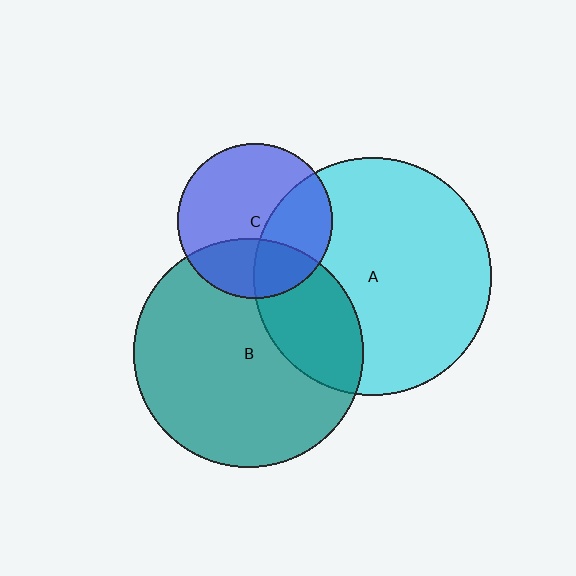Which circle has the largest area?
Circle A (cyan).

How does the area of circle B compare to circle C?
Approximately 2.2 times.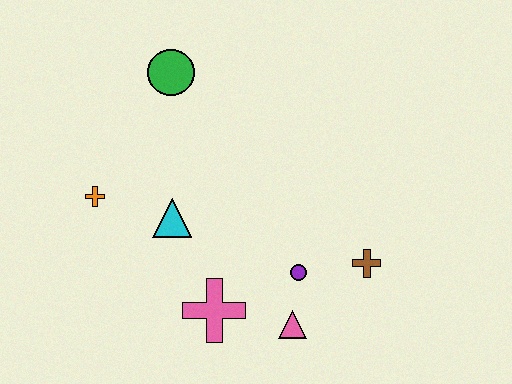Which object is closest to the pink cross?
The pink triangle is closest to the pink cross.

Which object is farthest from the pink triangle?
The green circle is farthest from the pink triangle.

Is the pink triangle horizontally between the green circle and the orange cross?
No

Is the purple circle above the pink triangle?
Yes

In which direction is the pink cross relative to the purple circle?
The pink cross is to the left of the purple circle.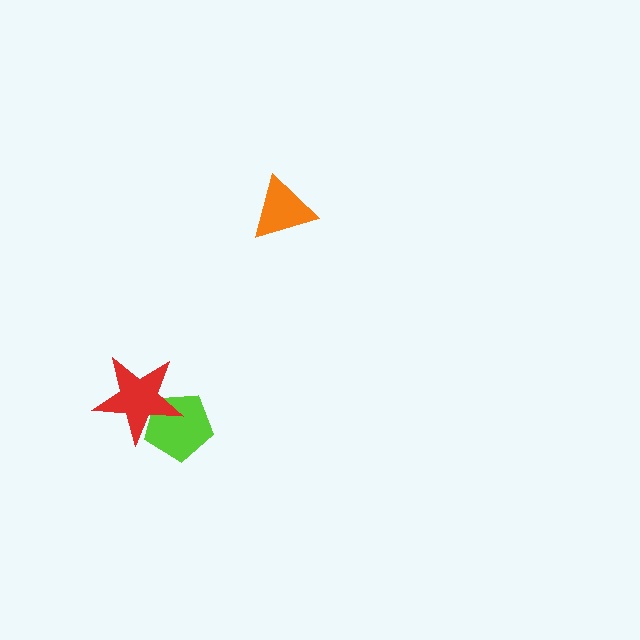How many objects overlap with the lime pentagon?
1 object overlaps with the lime pentagon.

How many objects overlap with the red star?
1 object overlaps with the red star.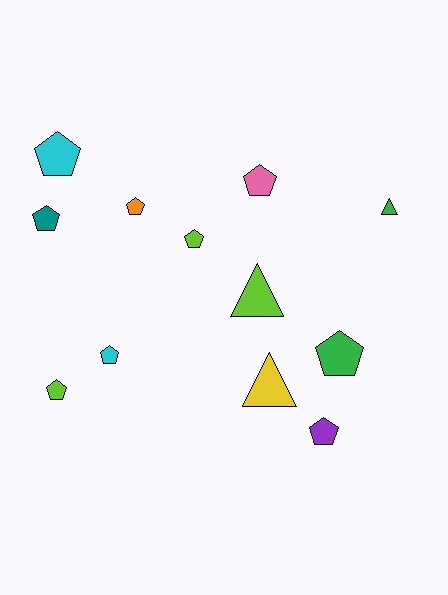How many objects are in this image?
There are 12 objects.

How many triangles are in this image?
There are 3 triangles.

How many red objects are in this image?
There are no red objects.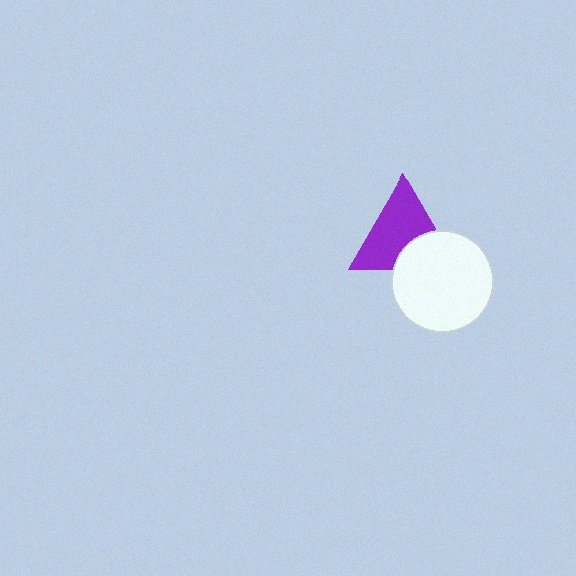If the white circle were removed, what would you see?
You would see the complete purple triangle.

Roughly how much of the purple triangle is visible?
Most of it is visible (roughly 69%).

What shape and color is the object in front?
The object in front is a white circle.